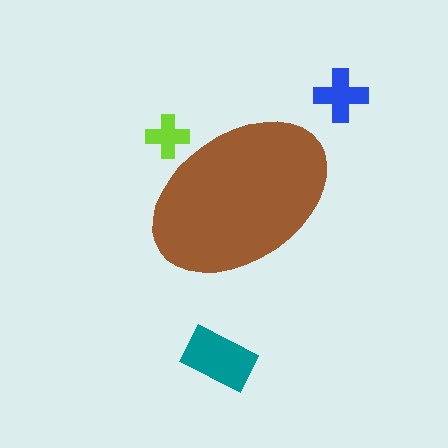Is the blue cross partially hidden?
No, the blue cross is fully visible.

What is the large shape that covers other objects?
A brown ellipse.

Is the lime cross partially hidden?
Yes, the lime cross is partially hidden behind the brown ellipse.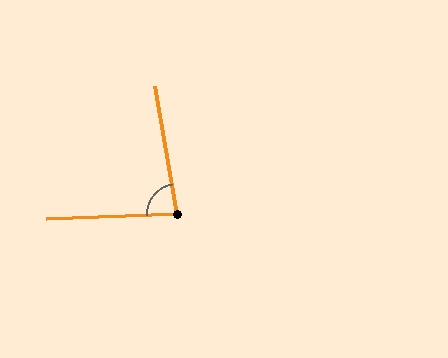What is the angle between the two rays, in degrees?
Approximately 83 degrees.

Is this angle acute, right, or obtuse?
It is acute.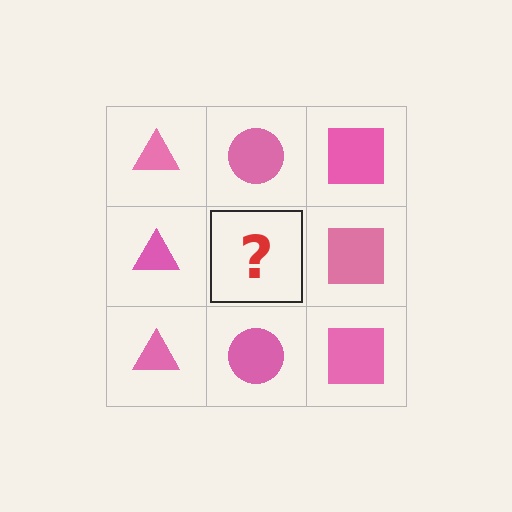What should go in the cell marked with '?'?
The missing cell should contain a pink circle.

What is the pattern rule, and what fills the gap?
The rule is that each column has a consistent shape. The gap should be filled with a pink circle.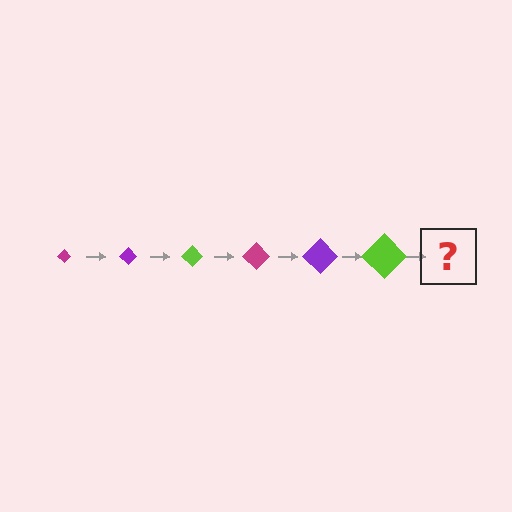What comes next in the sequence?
The next element should be a magenta diamond, larger than the previous one.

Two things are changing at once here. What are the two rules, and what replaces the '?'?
The two rules are that the diamond grows larger each step and the color cycles through magenta, purple, and lime. The '?' should be a magenta diamond, larger than the previous one.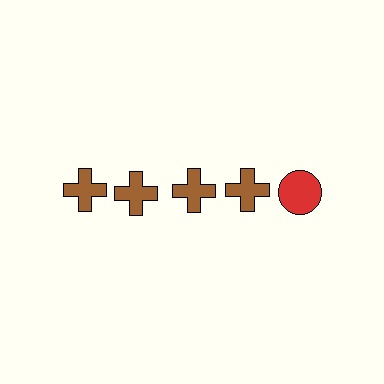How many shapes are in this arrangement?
There are 5 shapes arranged in a grid pattern.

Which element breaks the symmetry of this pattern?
The red circle in the top row, rightmost column breaks the symmetry. All other shapes are brown crosses.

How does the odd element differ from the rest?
It differs in both color (red instead of brown) and shape (circle instead of cross).